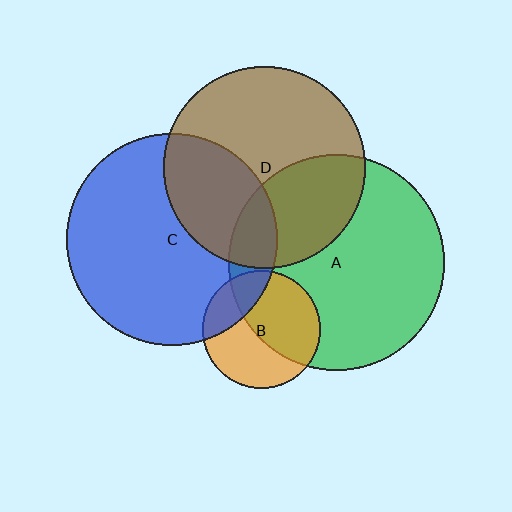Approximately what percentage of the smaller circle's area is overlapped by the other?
Approximately 35%.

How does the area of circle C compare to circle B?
Approximately 3.2 times.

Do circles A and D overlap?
Yes.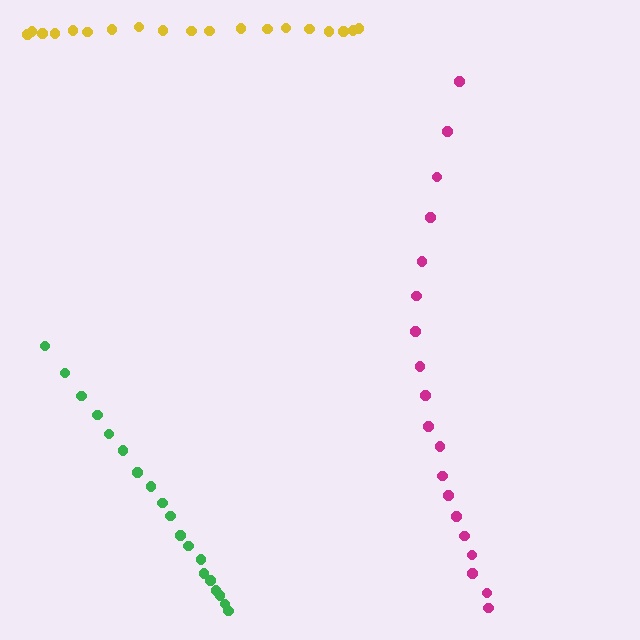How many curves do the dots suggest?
There are 3 distinct paths.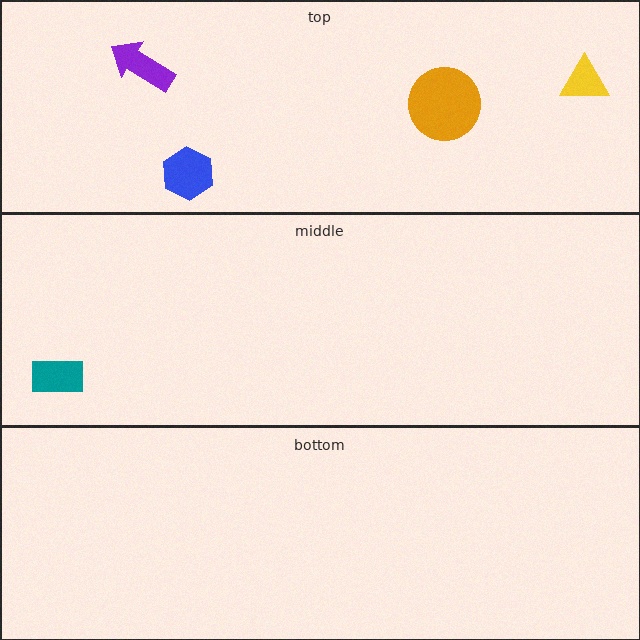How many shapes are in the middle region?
1.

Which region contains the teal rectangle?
The middle region.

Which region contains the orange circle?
The top region.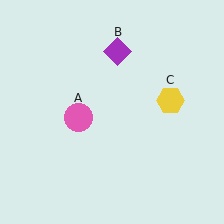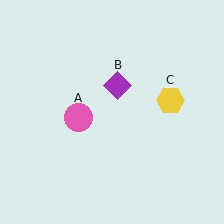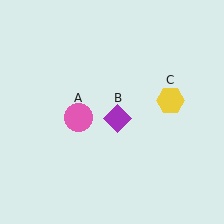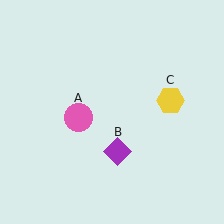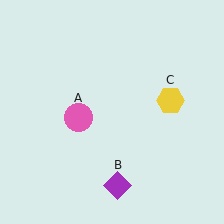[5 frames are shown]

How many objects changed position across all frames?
1 object changed position: purple diamond (object B).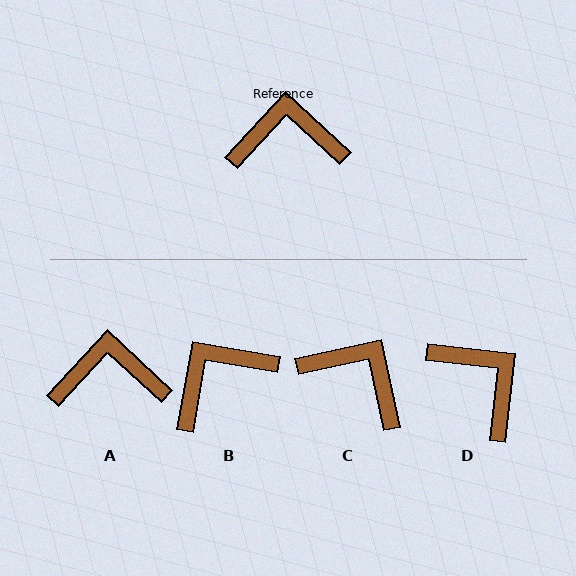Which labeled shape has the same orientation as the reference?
A.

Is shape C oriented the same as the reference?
No, it is off by about 35 degrees.